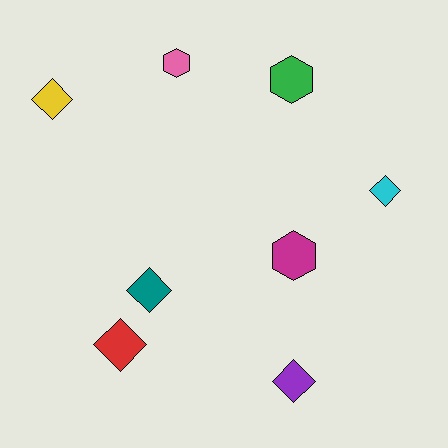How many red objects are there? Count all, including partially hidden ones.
There is 1 red object.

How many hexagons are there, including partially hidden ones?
There are 3 hexagons.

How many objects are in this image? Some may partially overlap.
There are 8 objects.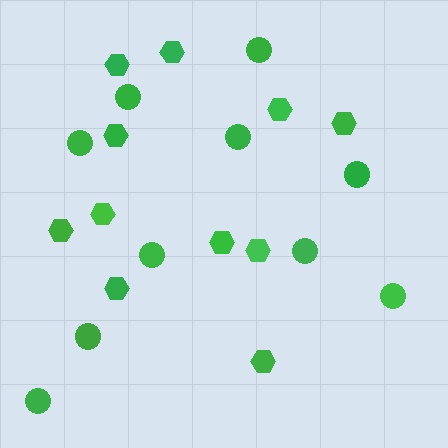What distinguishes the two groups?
There are 2 groups: one group of circles (10) and one group of hexagons (11).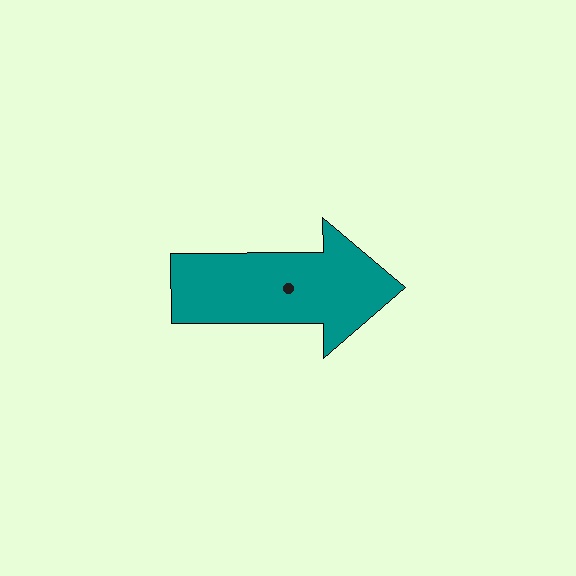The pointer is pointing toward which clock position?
Roughly 3 o'clock.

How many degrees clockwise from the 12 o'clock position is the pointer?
Approximately 90 degrees.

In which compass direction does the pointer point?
East.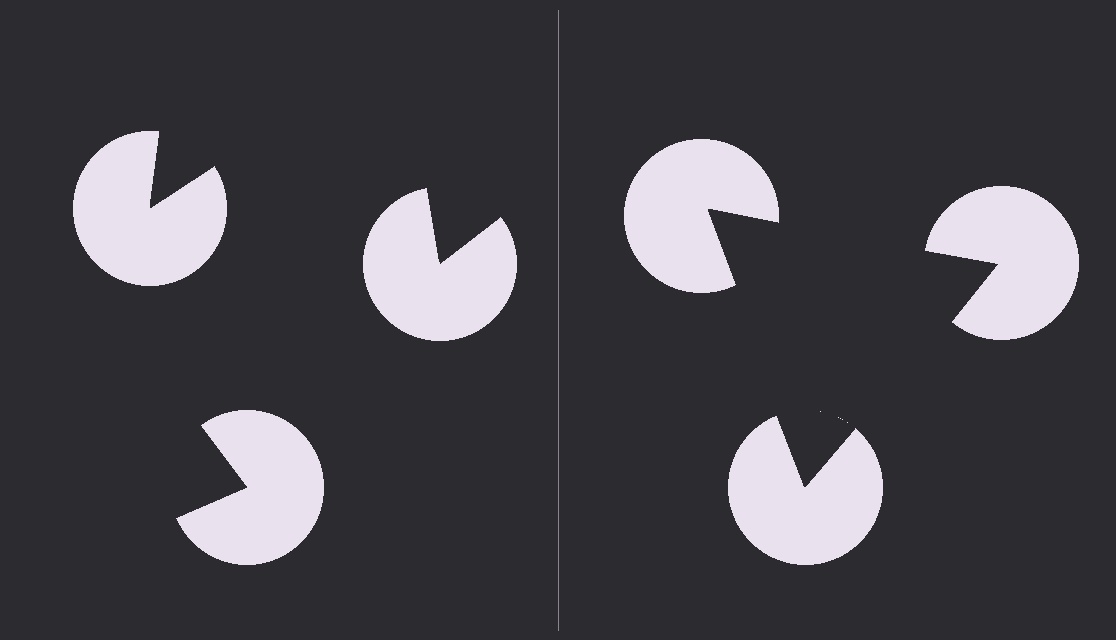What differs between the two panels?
The pac-man discs are positioned identically on both sides; only the wedge orientations differ. On the right they align to a triangle; on the left they are misaligned.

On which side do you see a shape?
An illusory triangle appears on the right side. On the left side the wedge cuts are rotated, so no coherent shape forms.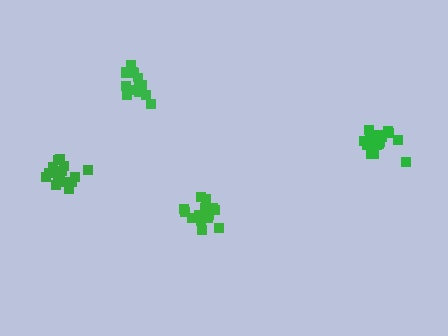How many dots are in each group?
Group 1: 15 dots, Group 2: 15 dots, Group 3: 16 dots, Group 4: 16 dots (62 total).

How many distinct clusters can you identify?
There are 4 distinct clusters.